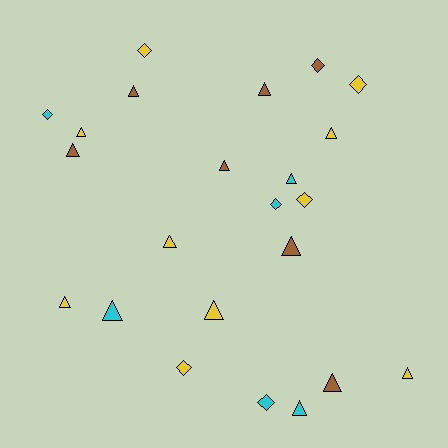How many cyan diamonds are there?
There are 3 cyan diamonds.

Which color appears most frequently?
Yellow, with 10 objects.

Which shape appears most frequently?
Triangle, with 15 objects.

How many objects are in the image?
There are 23 objects.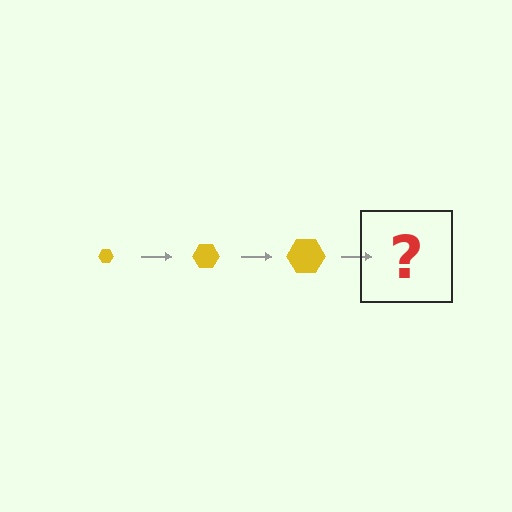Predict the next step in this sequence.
The next step is a yellow hexagon, larger than the previous one.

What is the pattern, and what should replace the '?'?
The pattern is that the hexagon gets progressively larger each step. The '?' should be a yellow hexagon, larger than the previous one.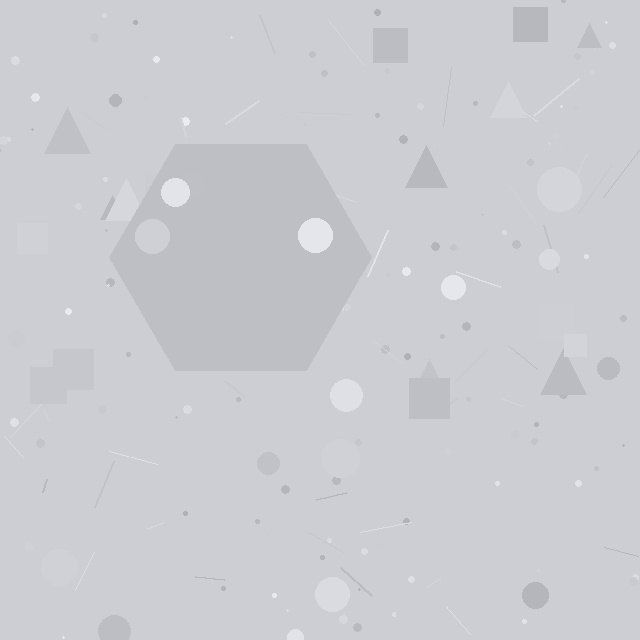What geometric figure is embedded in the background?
A hexagon is embedded in the background.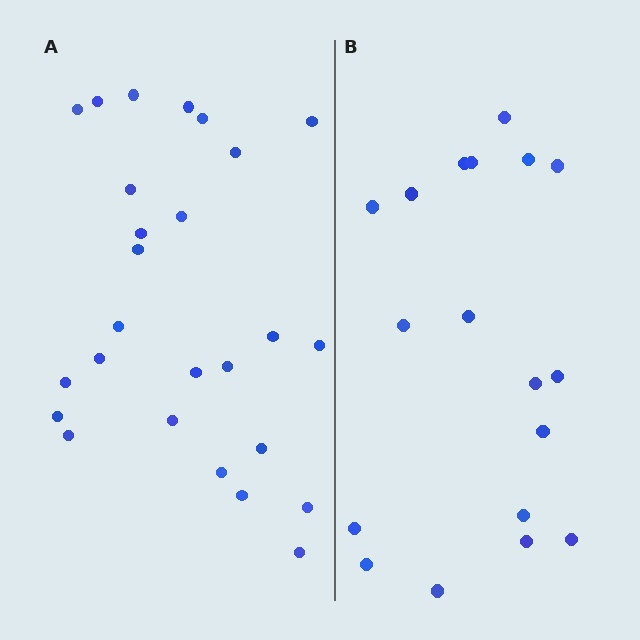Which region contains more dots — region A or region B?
Region A (the left region) has more dots.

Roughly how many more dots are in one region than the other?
Region A has roughly 8 or so more dots than region B.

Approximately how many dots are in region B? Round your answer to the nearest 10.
About 20 dots. (The exact count is 18, which rounds to 20.)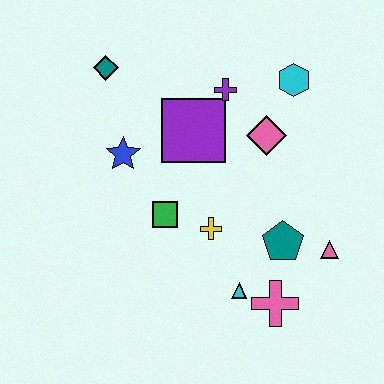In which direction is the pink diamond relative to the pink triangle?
The pink diamond is above the pink triangle.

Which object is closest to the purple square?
The purple cross is closest to the purple square.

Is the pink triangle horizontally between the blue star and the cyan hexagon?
No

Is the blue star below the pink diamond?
Yes